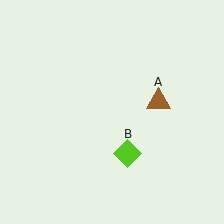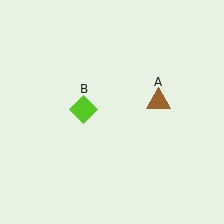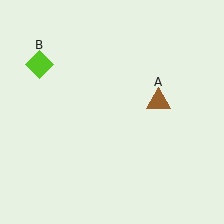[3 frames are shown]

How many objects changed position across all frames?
1 object changed position: lime diamond (object B).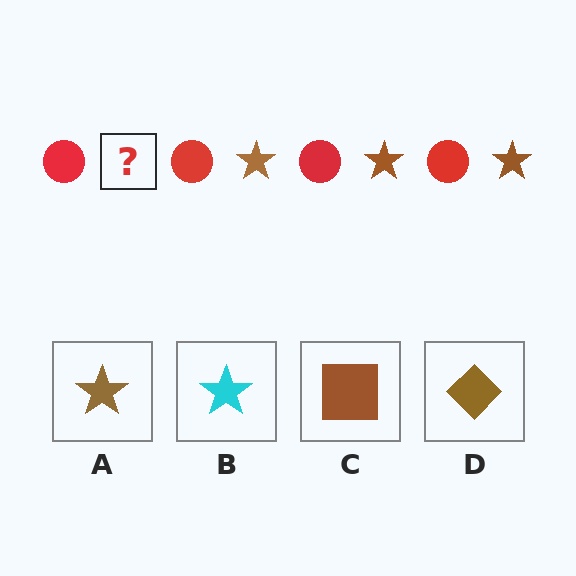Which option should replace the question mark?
Option A.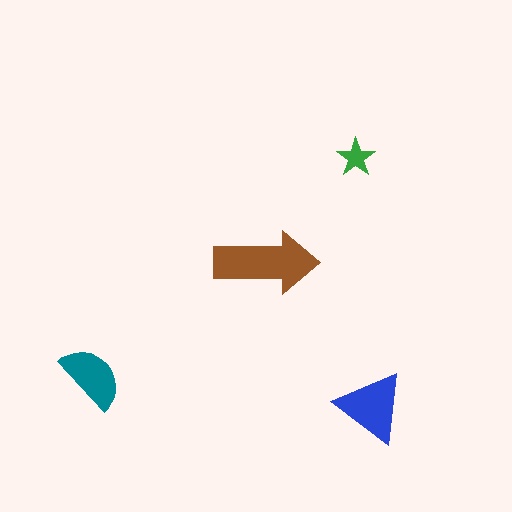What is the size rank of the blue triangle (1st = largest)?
2nd.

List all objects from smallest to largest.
The green star, the teal semicircle, the blue triangle, the brown arrow.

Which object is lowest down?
The blue triangle is bottommost.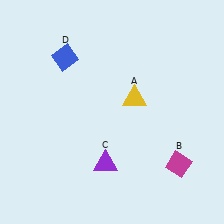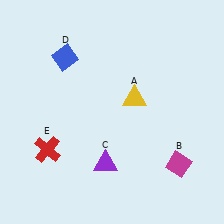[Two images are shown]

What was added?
A red cross (E) was added in Image 2.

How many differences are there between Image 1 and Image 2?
There is 1 difference between the two images.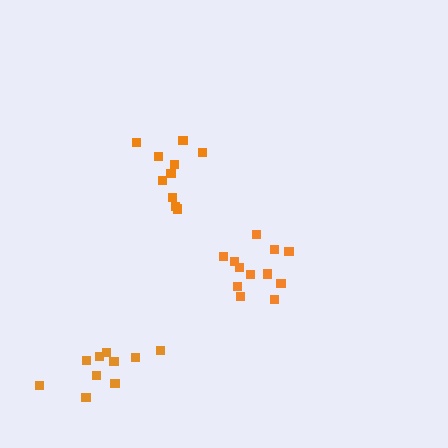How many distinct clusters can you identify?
There are 3 distinct clusters.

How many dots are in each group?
Group 1: 10 dots, Group 2: 12 dots, Group 3: 10 dots (32 total).